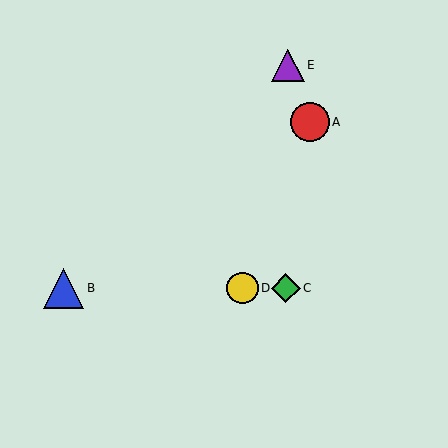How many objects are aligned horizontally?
3 objects (B, C, D) are aligned horizontally.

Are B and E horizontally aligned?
No, B is at y≈288 and E is at y≈65.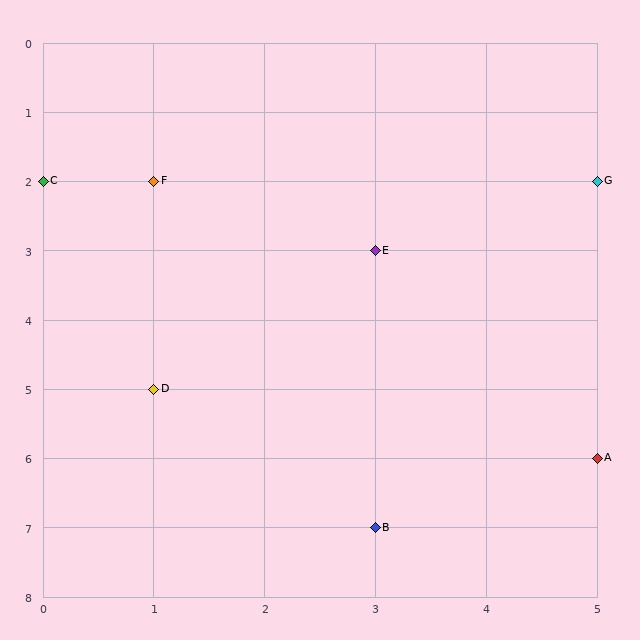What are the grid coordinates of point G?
Point G is at grid coordinates (5, 2).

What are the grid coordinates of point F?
Point F is at grid coordinates (1, 2).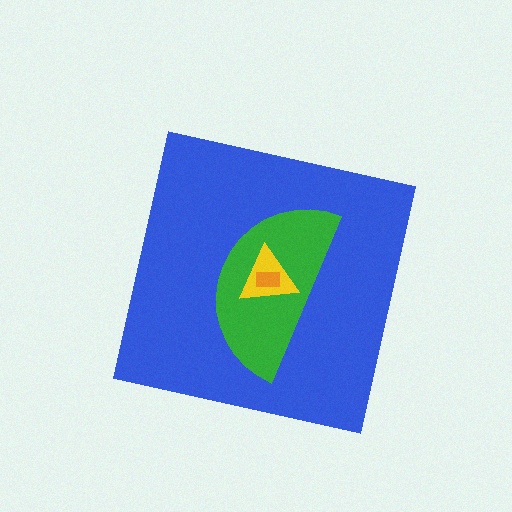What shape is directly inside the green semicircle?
The yellow triangle.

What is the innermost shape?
The orange rectangle.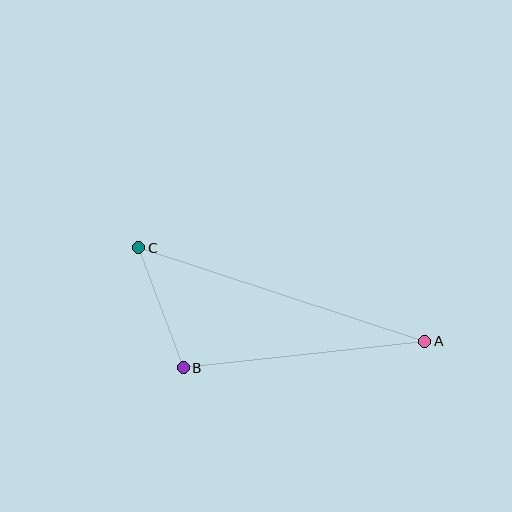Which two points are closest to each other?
Points B and C are closest to each other.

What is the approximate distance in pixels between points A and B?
The distance between A and B is approximately 243 pixels.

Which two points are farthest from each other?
Points A and C are farthest from each other.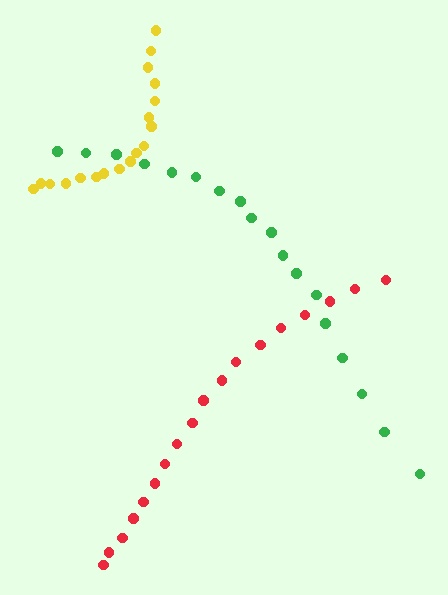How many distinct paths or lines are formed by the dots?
There are 3 distinct paths.